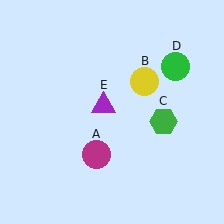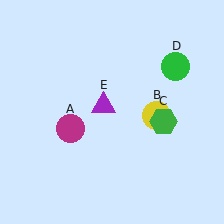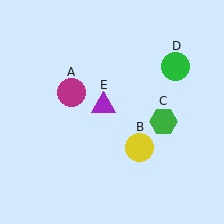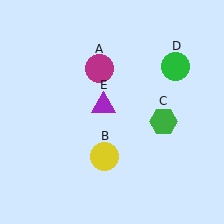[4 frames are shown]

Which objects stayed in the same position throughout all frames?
Green hexagon (object C) and green circle (object D) and purple triangle (object E) remained stationary.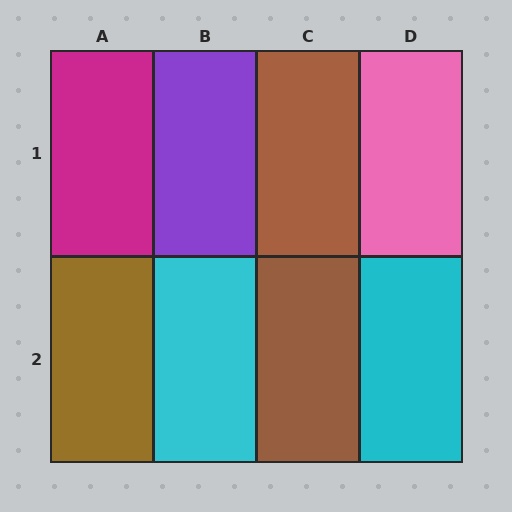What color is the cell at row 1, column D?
Pink.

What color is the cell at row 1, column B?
Purple.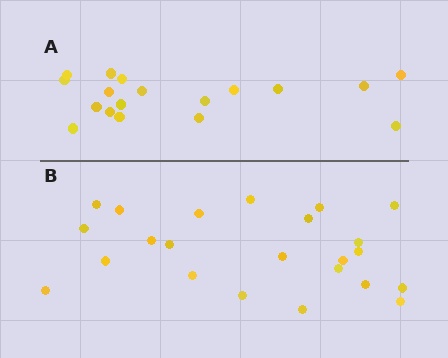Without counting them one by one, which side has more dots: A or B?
Region B (the bottom region) has more dots.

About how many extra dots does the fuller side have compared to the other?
Region B has about 5 more dots than region A.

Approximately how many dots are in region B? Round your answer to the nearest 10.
About 20 dots. (The exact count is 23, which rounds to 20.)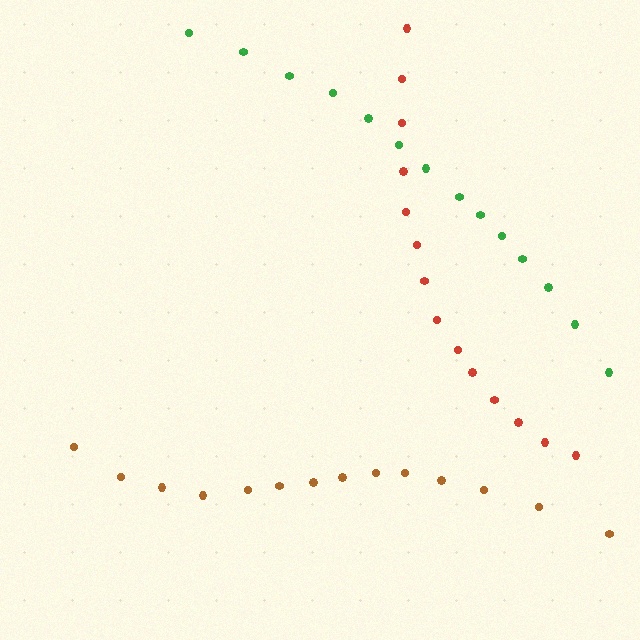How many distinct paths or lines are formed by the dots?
There are 3 distinct paths.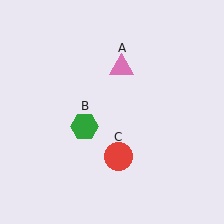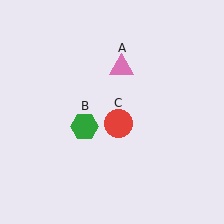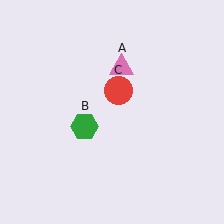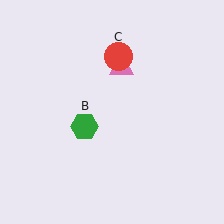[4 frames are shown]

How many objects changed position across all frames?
1 object changed position: red circle (object C).